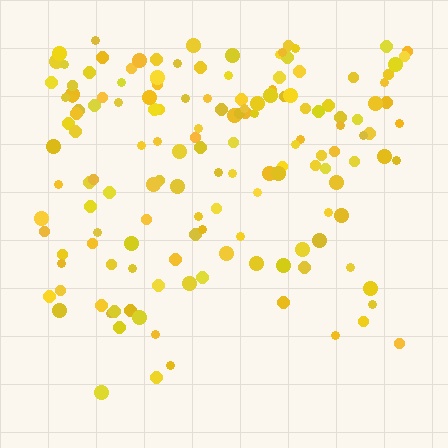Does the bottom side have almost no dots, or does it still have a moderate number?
Still a moderate number, just noticeably fewer than the top.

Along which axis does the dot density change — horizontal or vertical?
Vertical.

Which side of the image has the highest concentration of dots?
The top.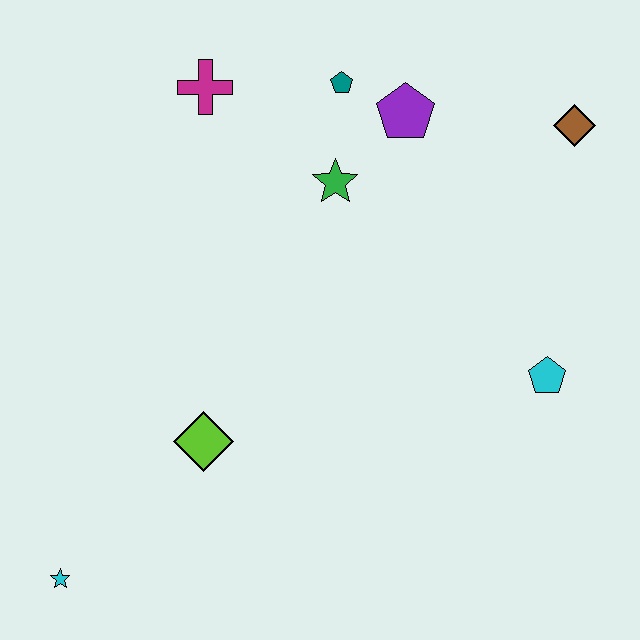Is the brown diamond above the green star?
Yes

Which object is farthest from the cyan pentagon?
The cyan star is farthest from the cyan pentagon.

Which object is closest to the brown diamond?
The purple pentagon is closest to the brown diamond.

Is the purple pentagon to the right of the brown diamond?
No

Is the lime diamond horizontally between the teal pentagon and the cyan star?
Yes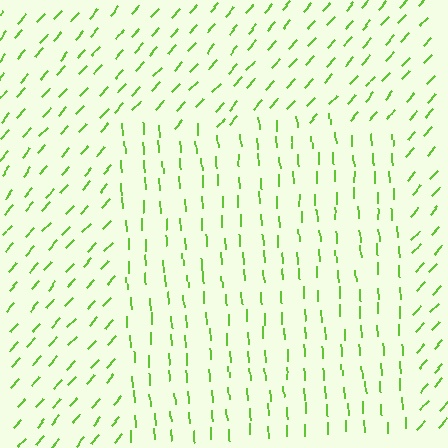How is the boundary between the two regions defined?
The boundary is defined purely by a change in line orientation (approximately 45 degrees difference). All lines are the same color and thickness.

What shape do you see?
I see a rectangle.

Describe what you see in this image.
The image is filled with small lime line segments. A rectangle region in the image has lines oriented differently from the surrounding lines, creating a visible texture boundary.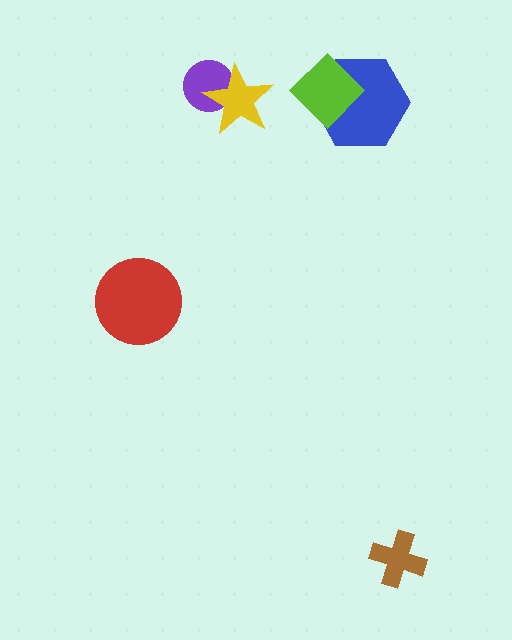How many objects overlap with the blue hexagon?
1 object overlaps with the blue hexagon.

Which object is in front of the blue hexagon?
The lime diamond is in front of the blue hexagon.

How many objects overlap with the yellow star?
1 object overlaps with the yellow star.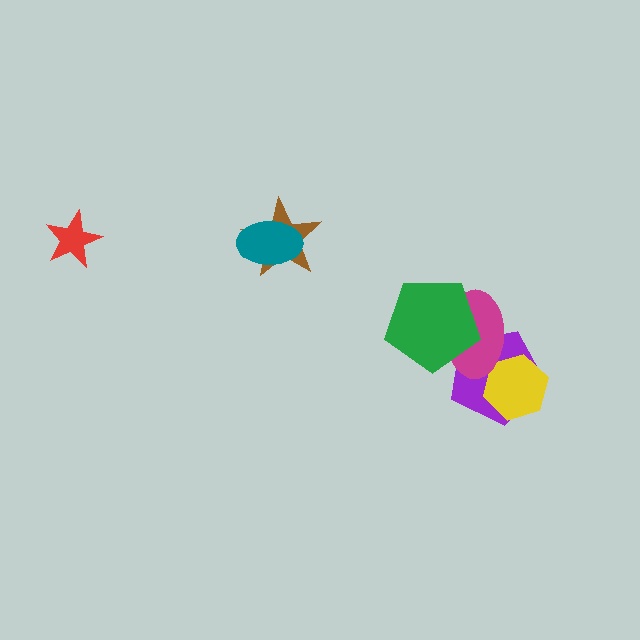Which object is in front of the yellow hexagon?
The magenta ellipse is in front of the yellow hexagon.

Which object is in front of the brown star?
The teal ellipse is in front of the brown star.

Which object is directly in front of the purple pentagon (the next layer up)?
The yellow hexagon is directly in front of the purple pentagon.